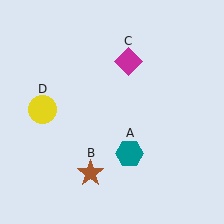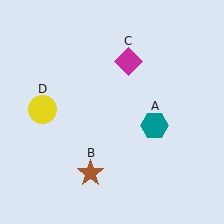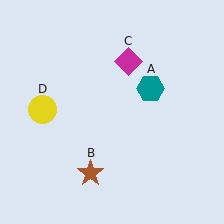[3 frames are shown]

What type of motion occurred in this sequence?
The teal hexagon (object A) rotated counterclockwise around the center of the scene.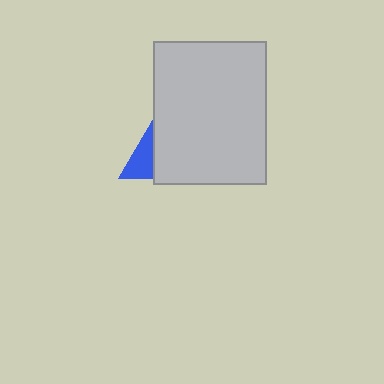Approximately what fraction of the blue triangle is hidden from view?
Roughly 68% of the blue triangle is hidden behind the light gray rectangle.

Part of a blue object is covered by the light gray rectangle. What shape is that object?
It is a triangle.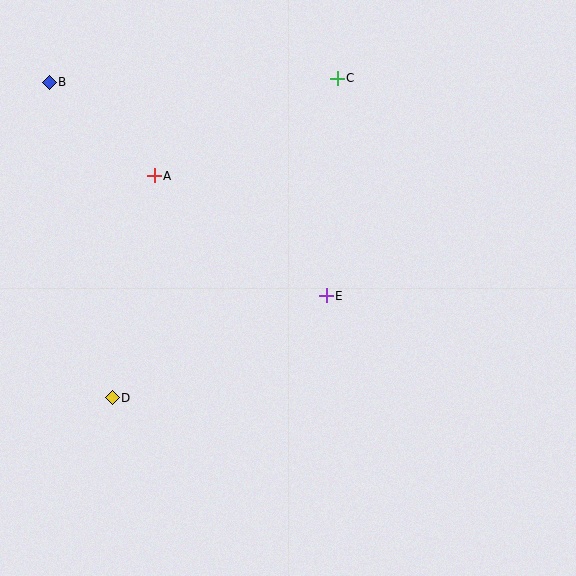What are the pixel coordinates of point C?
Point C is at (337, 78).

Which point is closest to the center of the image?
Point E at (326, 296) is closest to the center.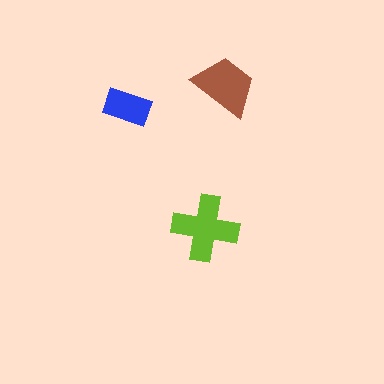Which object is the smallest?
The blue rectangle.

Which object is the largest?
The lime cross.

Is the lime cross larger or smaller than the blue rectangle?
Larger.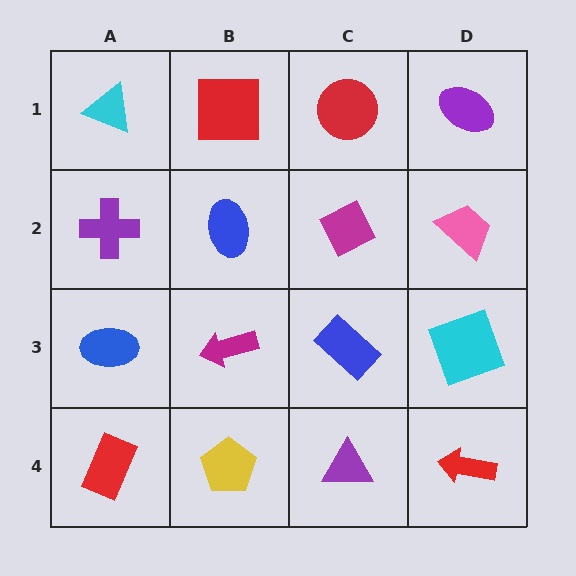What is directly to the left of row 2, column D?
A magenta diamond.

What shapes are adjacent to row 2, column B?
A red square (row 1, column B), a magenta arrow (row 3, column B), a purple cross (row 2, column A), a magenta diamond (row 2, column C).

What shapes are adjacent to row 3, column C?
A magenta diamond (row 2, column C), a purple triangle (row 4, column C), a magenta arrow (row 3, column B), a cyan square (row 3, column D).